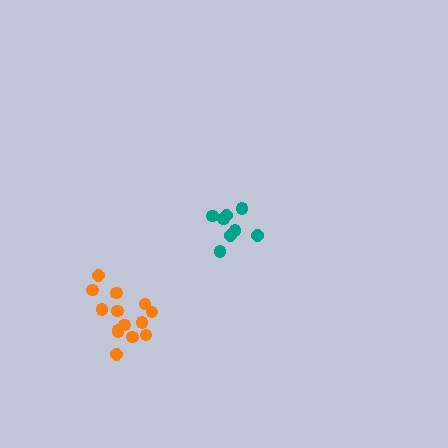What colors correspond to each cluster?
The clusters are colored: orange, teal.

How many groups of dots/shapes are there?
There are 2 groups.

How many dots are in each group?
Group 1: 14 dots, Group 2: 8 dots (22 total).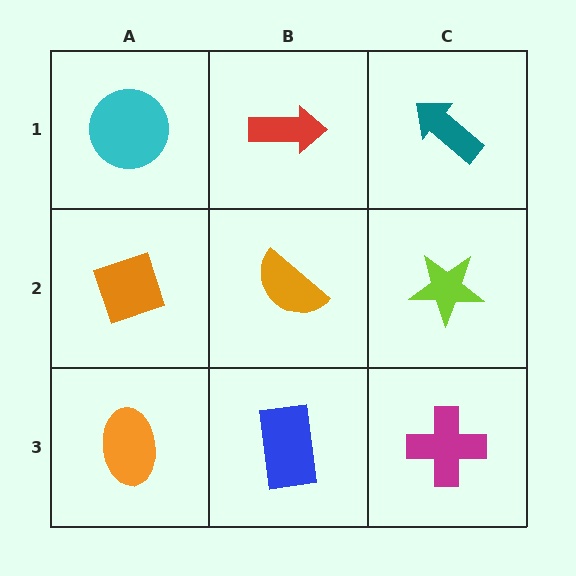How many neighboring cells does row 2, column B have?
4.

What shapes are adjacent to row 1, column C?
A lime star (row 2, column C), a red arrow (row 1, column B).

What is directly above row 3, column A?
An orange diamond.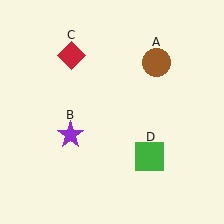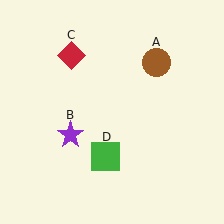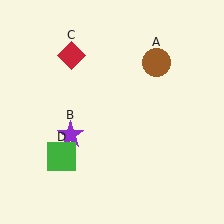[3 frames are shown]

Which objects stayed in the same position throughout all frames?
Brown circle (object A) and purple star (object B) and red diamond (object C) remained stationary.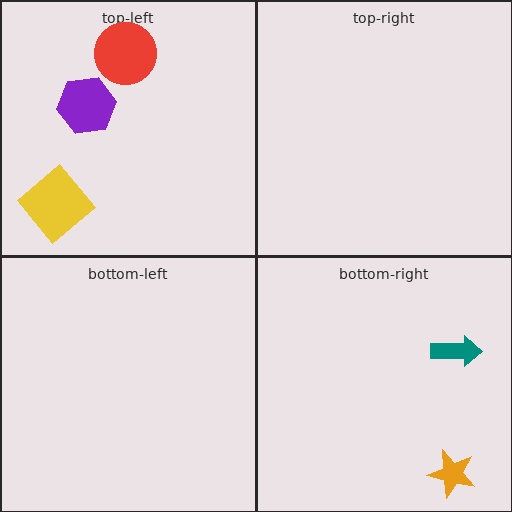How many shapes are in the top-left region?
3.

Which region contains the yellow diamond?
The top-left region.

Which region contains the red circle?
The top-left region.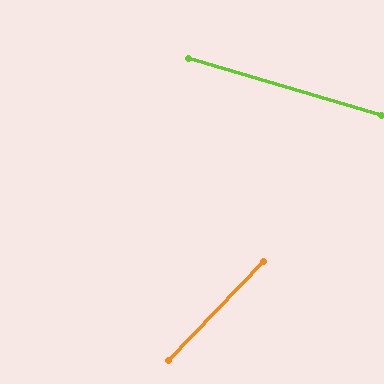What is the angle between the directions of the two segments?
Approximately 63 degrees.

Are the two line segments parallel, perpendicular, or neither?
Neither parallel nor perpendicular — they differ by about 63°.